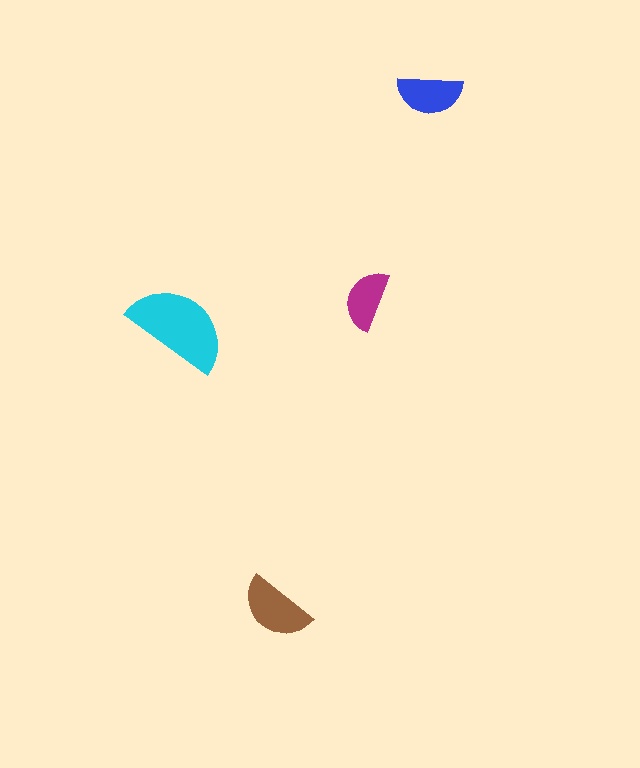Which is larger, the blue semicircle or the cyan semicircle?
The cyan one.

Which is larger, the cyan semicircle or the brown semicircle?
The cyan one.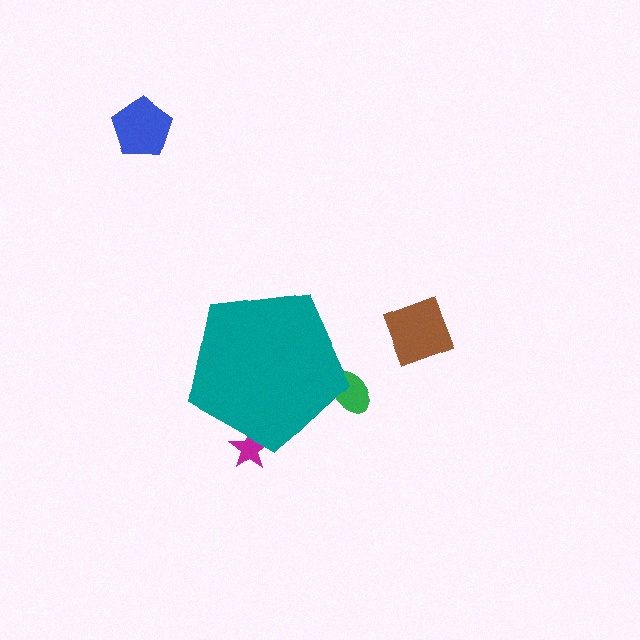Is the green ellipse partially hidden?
Yes, the green ellipse is partially hidden behind the teal pentagon.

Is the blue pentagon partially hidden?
No, the blue pentagon is fully visible.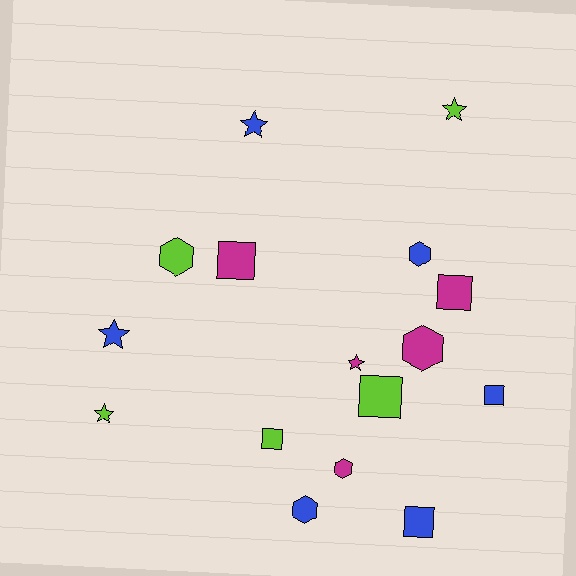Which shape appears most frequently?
Square, with 6 objects.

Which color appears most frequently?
Blue, with 6 objects.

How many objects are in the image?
There are 16 objects.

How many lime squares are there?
There are 2 lime squares.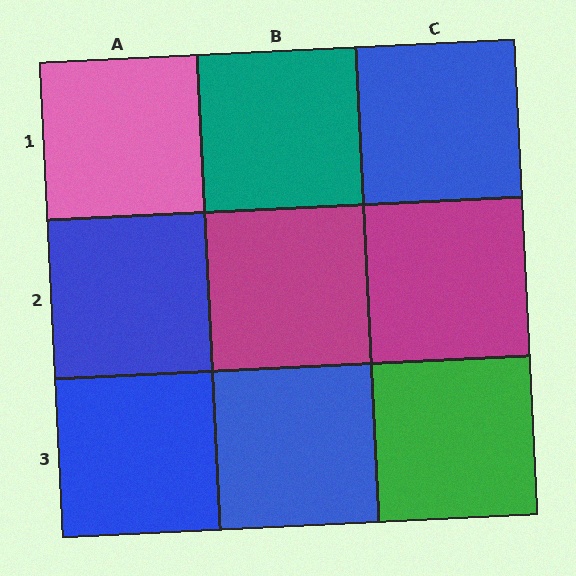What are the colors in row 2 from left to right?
Blue, magenta, magenta.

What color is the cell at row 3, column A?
Blue.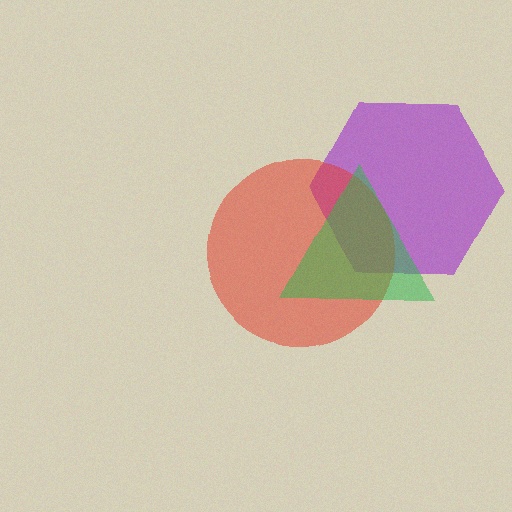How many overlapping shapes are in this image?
There are 3 overlapping shapes in the image.